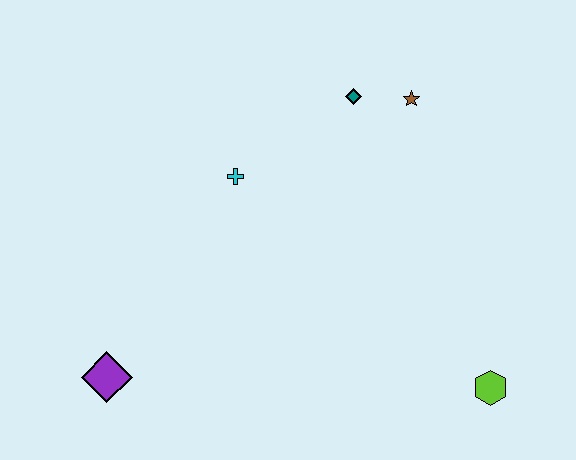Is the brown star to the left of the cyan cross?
No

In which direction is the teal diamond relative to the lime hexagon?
The teal diamond is above the lime hexagon.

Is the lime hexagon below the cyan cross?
Yes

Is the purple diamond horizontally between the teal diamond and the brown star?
No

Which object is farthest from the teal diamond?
The purple diamond is farthest from the teal diamond.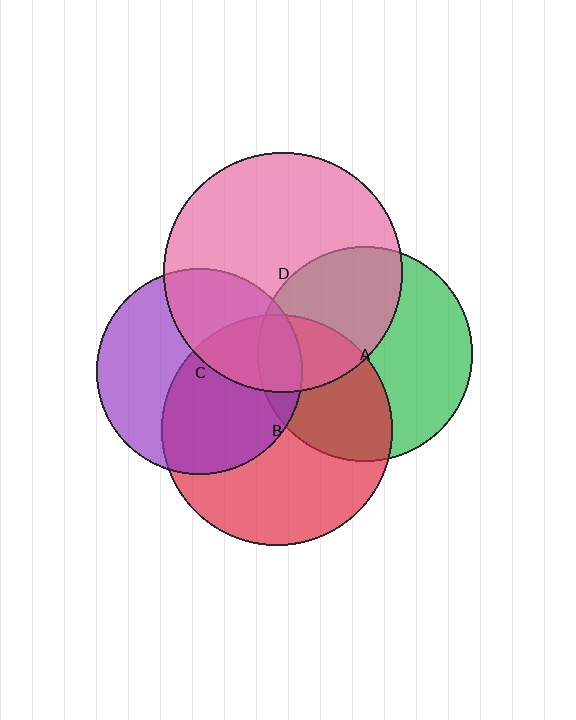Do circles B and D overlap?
Yes.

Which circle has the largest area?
Circle D (pink).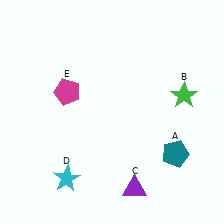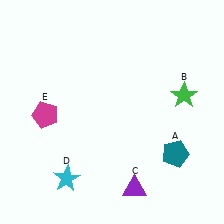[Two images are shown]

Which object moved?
The magenta pentagon (E) moved down.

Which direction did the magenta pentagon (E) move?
The magenta pentagon (E) moved down.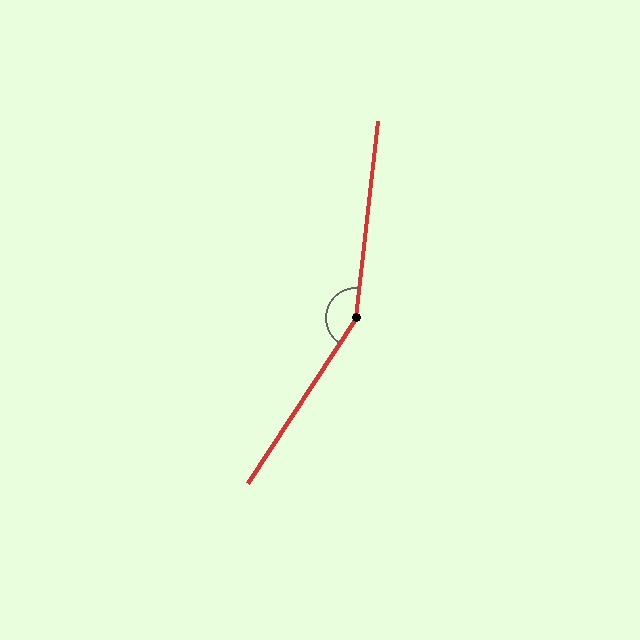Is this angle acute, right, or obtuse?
It is obtuse.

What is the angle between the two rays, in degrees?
Approximately 153 degrees.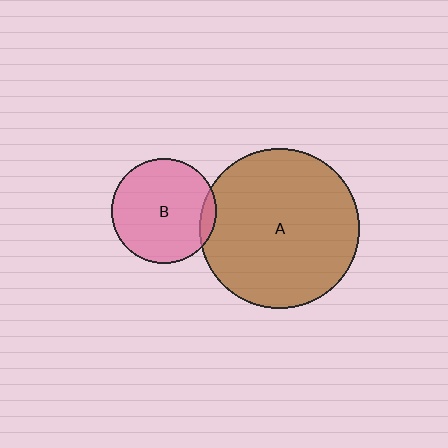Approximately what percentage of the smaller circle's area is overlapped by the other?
Approximately 5%.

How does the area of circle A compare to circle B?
Approximately 2.3 times.